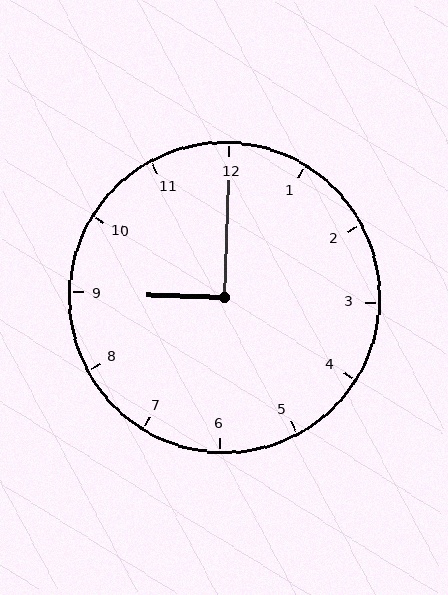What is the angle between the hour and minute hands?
Approximately 90 degrees.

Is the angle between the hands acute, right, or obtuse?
It is right.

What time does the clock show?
9:00.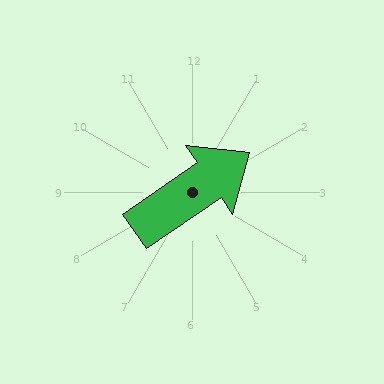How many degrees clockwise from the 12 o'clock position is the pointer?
Approximately 56 degrees.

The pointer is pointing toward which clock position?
Roughly 2 o'clock.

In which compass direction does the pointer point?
Northeast.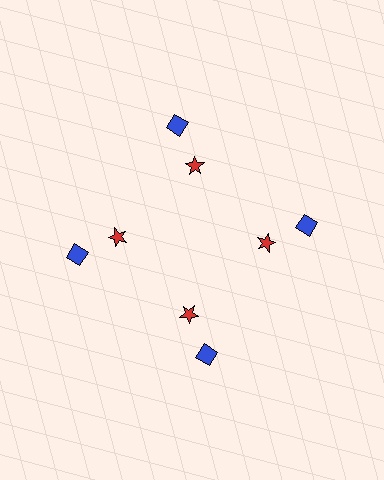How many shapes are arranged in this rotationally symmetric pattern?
There are 8 shapes, arranged in 4 groups of 2.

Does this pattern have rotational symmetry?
Yes, this pattern has 4-fold rotational symmetry. It looks the same after rotating 90 degrees around the center.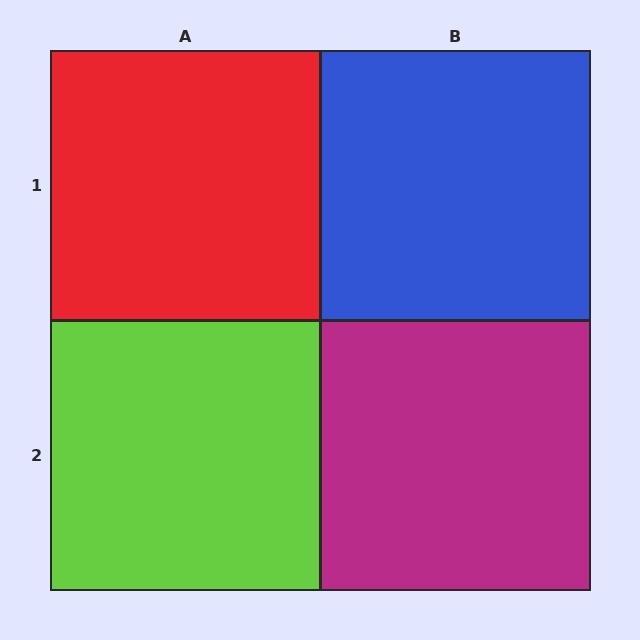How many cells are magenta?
1 cell is magenta.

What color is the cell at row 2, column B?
Magenta.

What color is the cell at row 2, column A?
Lime.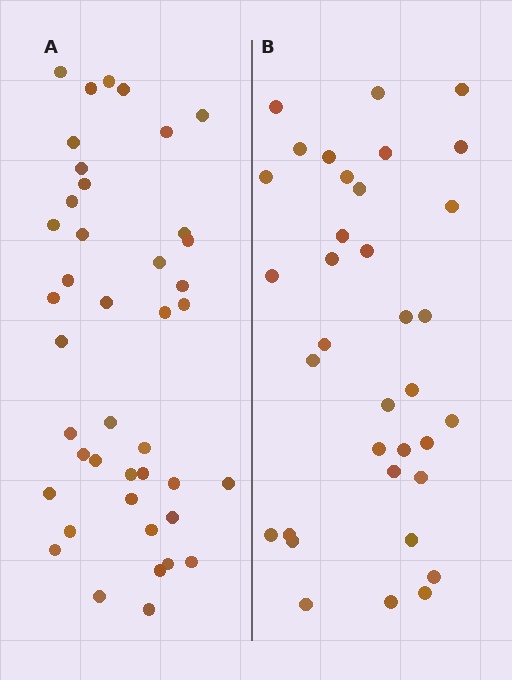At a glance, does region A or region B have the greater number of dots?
Region A (the left region) has more dots.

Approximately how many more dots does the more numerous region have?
Region A has roughly 8 or so more dots than region B.